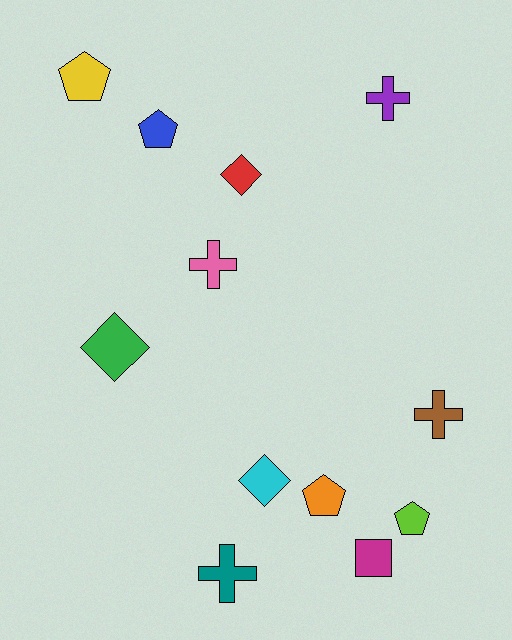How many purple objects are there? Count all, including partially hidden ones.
There is 1 purple object.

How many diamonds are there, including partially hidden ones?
There are 3 diamonds.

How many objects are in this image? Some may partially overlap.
There are 12 objects.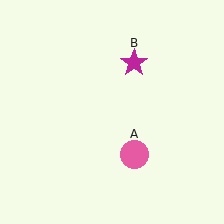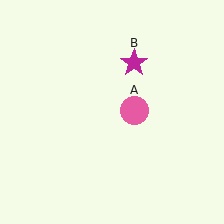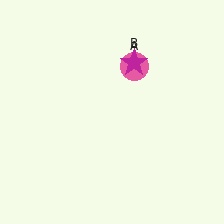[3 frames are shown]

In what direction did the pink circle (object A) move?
The pink circle (object A) moved up.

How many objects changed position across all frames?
1 object changed position: pink circle (object A).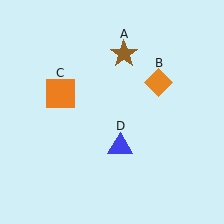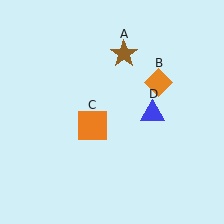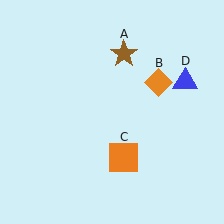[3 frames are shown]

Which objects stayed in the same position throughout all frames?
Brown star (object A) and orange diamond (object B) remained stationary.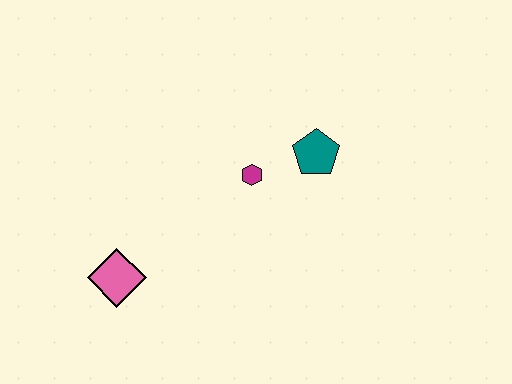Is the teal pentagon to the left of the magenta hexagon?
No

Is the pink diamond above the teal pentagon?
No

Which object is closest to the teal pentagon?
The magenta hexagon is closest to the teal pentagon.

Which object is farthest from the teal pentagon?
The pink diamond is farthest from the teal pentagon.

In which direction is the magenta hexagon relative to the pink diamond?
The magenta hexagon is to the right of the pink diamond.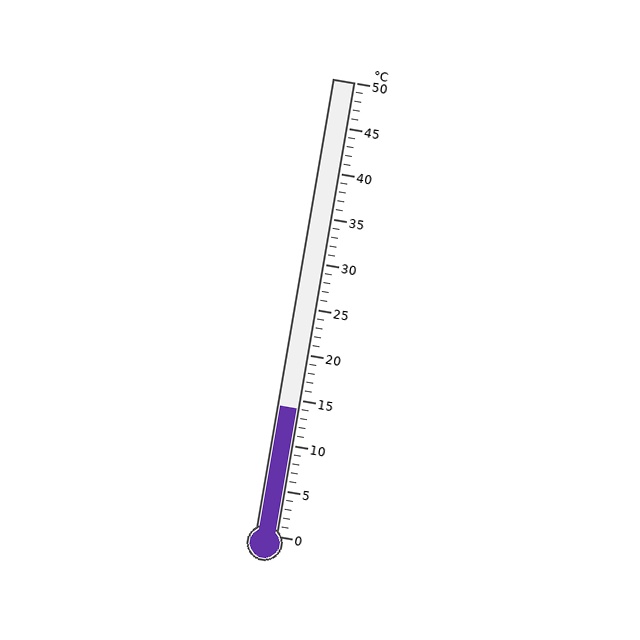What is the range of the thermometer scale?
The thermometer scale ranges from 0°C to 50°C.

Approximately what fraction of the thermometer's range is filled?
The thermometer is filled to approximately 30% of its range.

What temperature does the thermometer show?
The thermometer shows approximately 14°C.